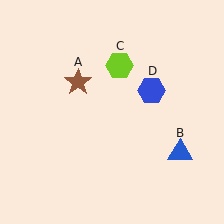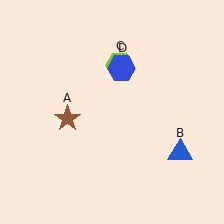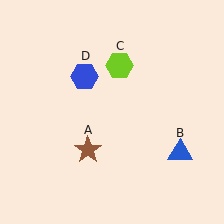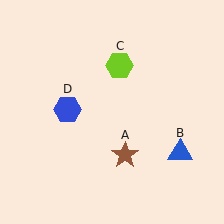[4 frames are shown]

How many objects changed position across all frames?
2 objects changed position: brown star (object A), blue hexagon (object D).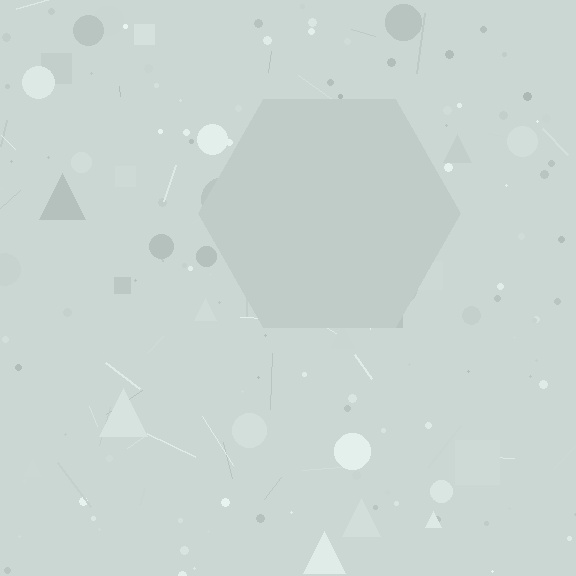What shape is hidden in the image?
A hexagon is hidden in the image.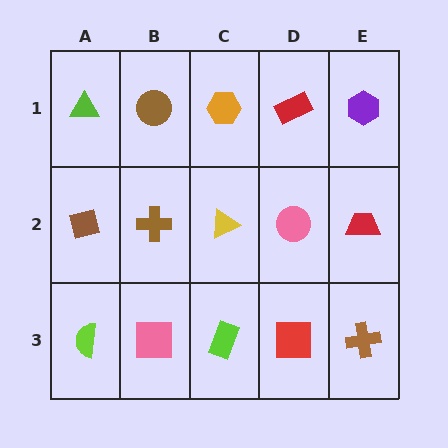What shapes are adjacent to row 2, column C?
An orange hexagon (row 1, column C), a lime rectangle (row 3, column C), a brown cross (row 2, column B), a pink circle (row 2, column D).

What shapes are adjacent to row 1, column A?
A brown square (row 2, column A), a brown circle (row 1, column B).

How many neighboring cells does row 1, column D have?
3.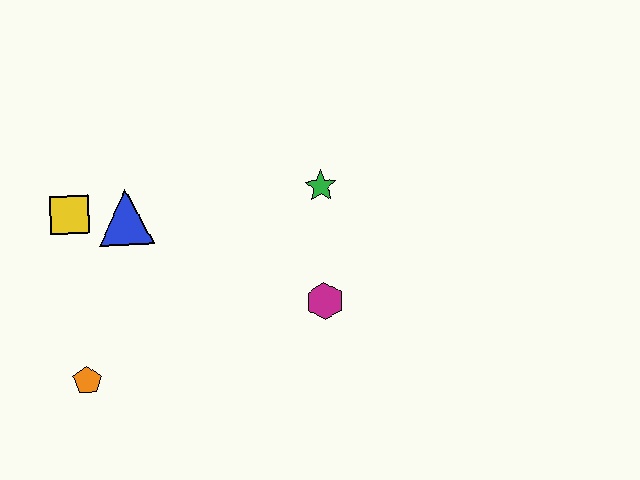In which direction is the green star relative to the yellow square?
The green star is to the right of the yellow square.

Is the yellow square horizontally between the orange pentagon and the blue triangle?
No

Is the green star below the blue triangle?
No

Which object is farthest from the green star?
The orange pentagon is farthest from the green star.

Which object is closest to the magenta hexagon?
The green star is closest to the magenta hexagon.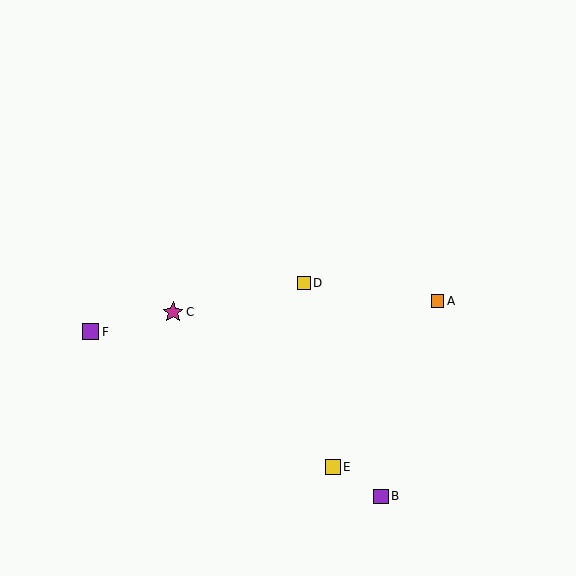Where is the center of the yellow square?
The center of the yellow square is at (333, 467).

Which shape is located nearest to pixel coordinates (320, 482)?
The yellow square (labeled E) at (333, 467) is nearest to that location.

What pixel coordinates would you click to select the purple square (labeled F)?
Click at (91, 332) to select the purple square F.